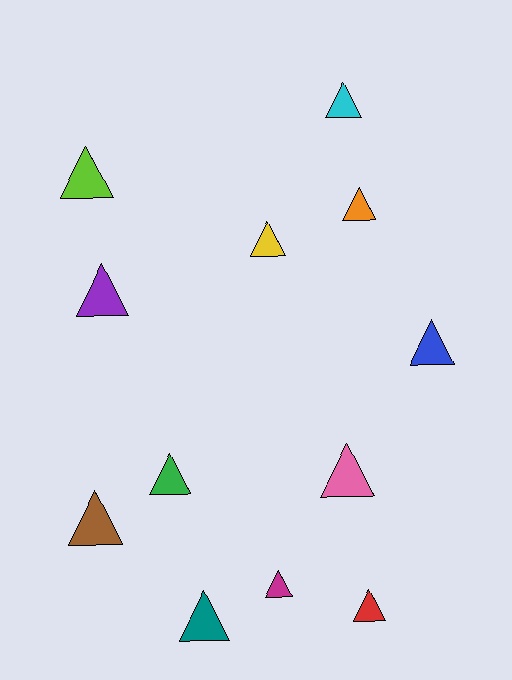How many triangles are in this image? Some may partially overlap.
There are 12 triangles.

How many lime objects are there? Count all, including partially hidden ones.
There is 1 lime object.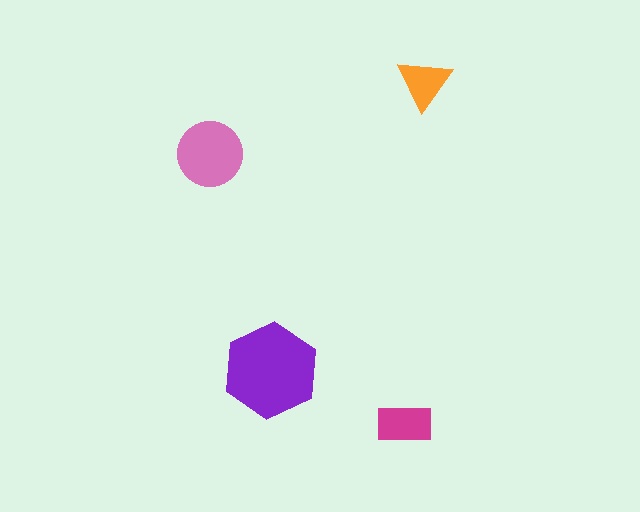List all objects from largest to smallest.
The purple hexagon, the pink circle, the magenta rectangle, the orange triangle.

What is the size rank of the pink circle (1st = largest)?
2nd.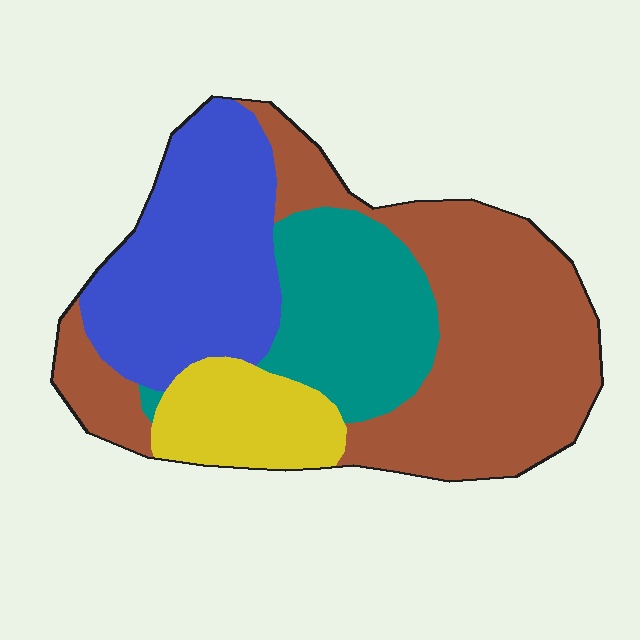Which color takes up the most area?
Brown, at roughly 40%.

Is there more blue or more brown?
Brown.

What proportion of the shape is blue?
Blue covers around 25% of the shape.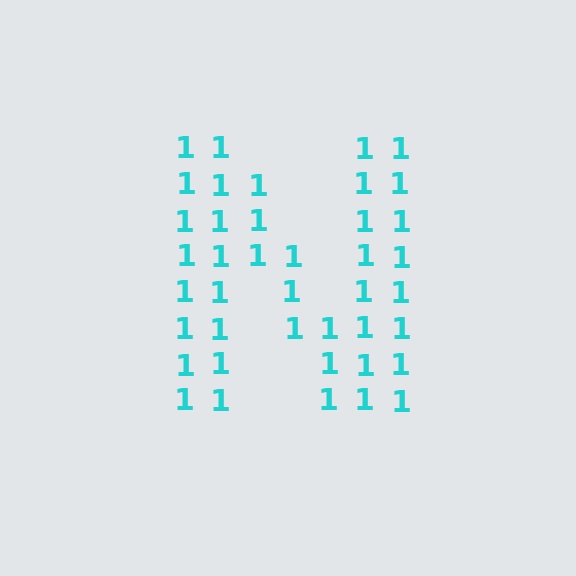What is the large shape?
The large shape is the letter N.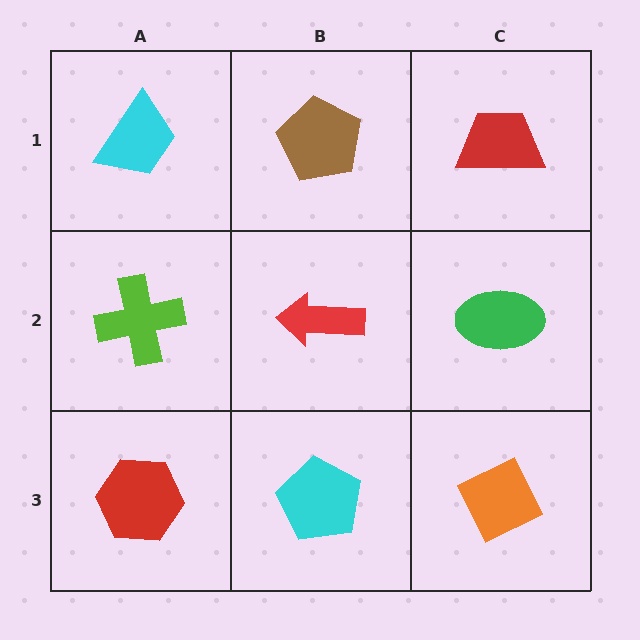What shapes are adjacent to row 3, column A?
A lime cross (row 2, column A), a cyan pentagon (row 3, column B).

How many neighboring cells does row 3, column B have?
3.